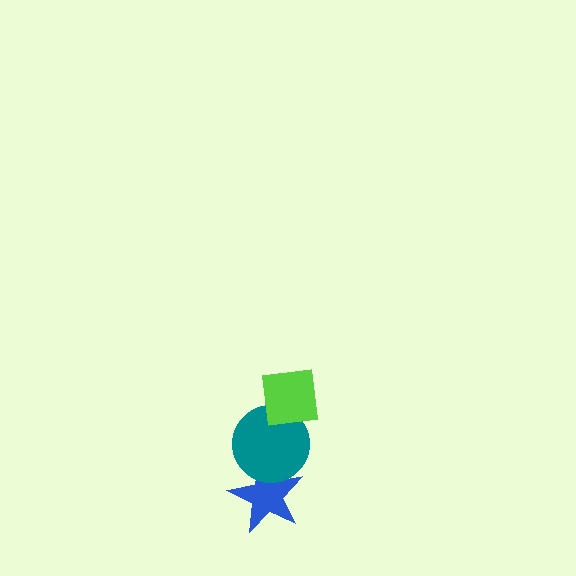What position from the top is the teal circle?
The teal circle is 2nd from the top.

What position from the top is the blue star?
The blue star is 3rd from the top.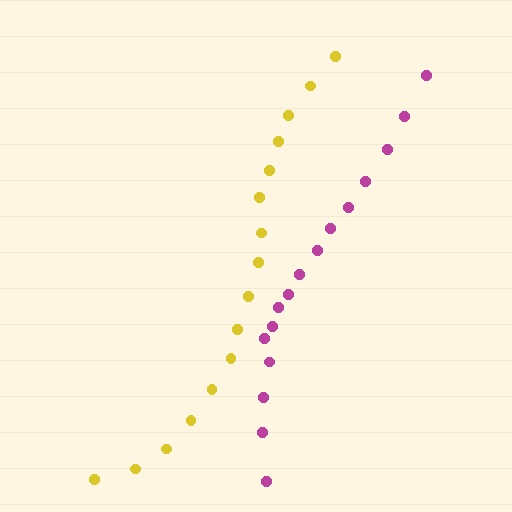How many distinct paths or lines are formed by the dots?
There are 2 distinct paths.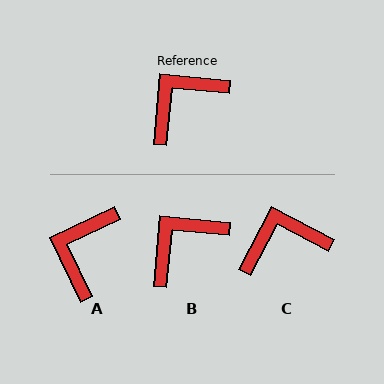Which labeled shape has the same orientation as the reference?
B.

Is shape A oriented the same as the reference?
No, it is off by about 31 degrees.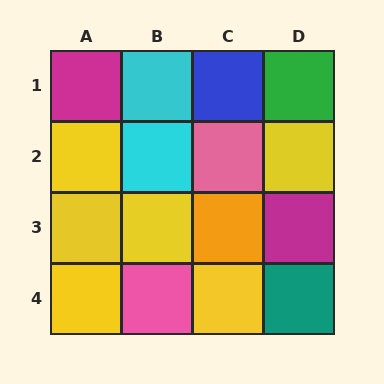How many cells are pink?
2 cells are pink.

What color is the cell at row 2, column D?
Yellow.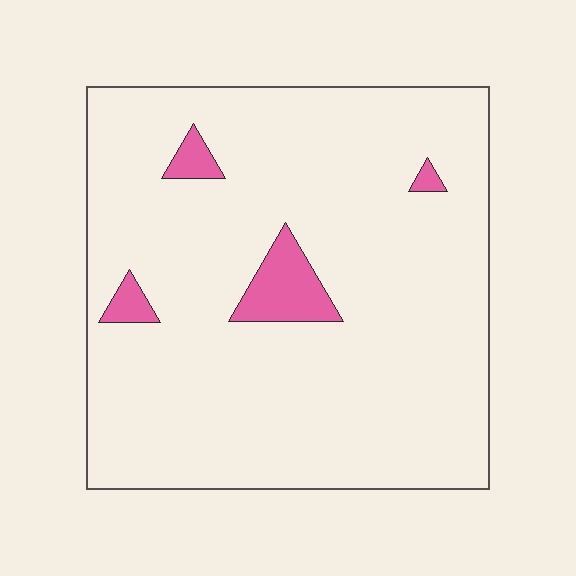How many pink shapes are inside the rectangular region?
4.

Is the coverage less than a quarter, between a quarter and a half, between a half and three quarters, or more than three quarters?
Less than a quarter.